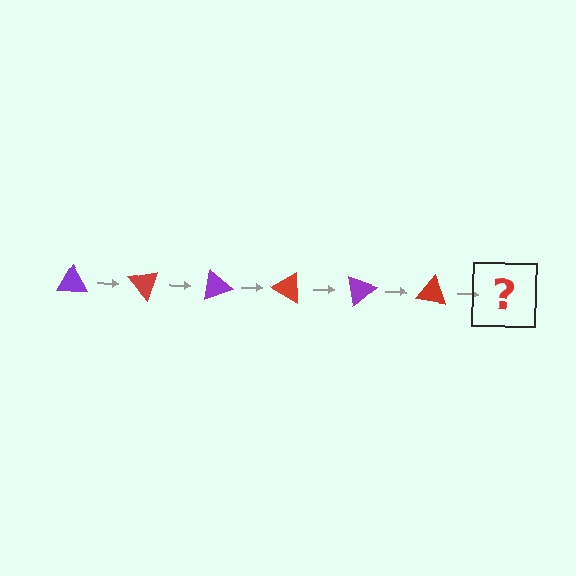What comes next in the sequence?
The next element should be a purple triangle, rotated 300 degrees from the start.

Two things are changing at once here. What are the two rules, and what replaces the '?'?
The two rules are that it rotates 50 degrees each step and the color cycles through purple and red. The '?' should be a purple triangle, rotated 300 degrees from the start.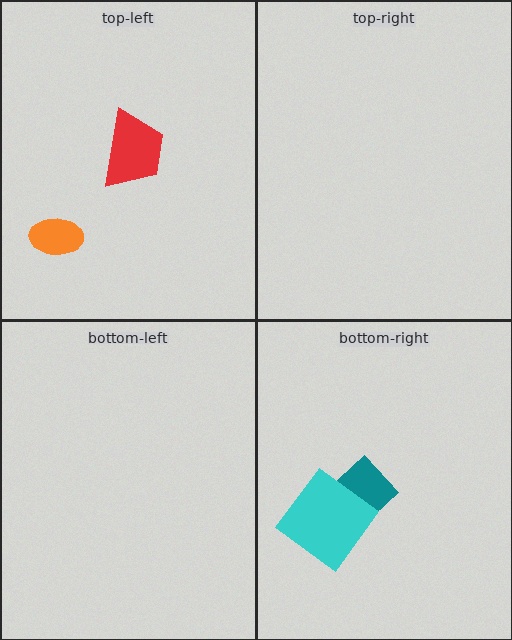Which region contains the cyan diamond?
The bottom-right region.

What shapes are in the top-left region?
The orange ellipse, the red trapezoid.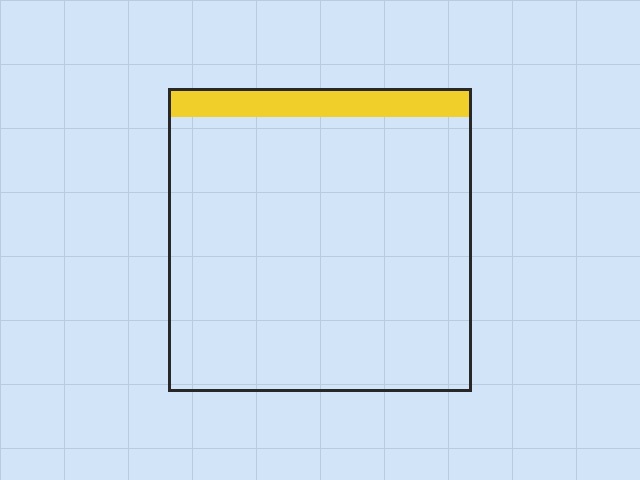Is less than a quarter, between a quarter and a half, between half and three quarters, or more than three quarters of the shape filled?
Less than a quarter.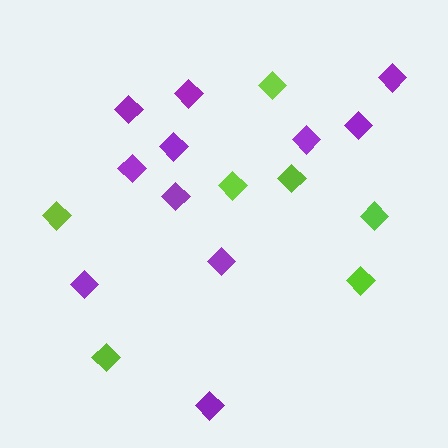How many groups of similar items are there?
There are 2 groups: one group of purple diamonds (11) and one group of lime diamonds (7).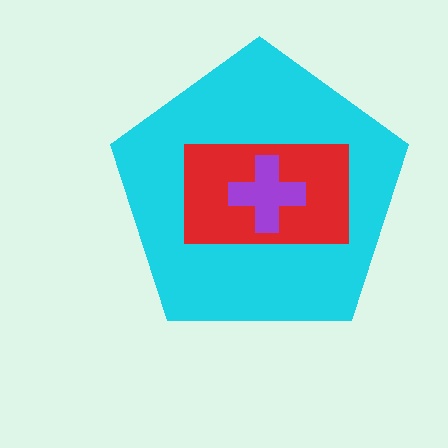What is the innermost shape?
The purple cross.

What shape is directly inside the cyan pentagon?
The red rectangle.